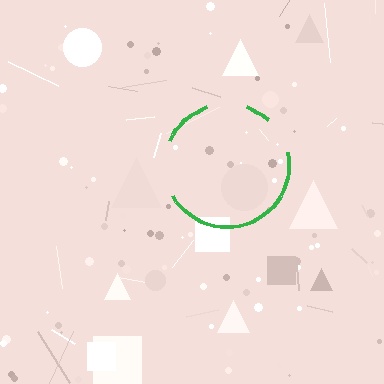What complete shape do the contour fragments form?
The contour fragments form a circle.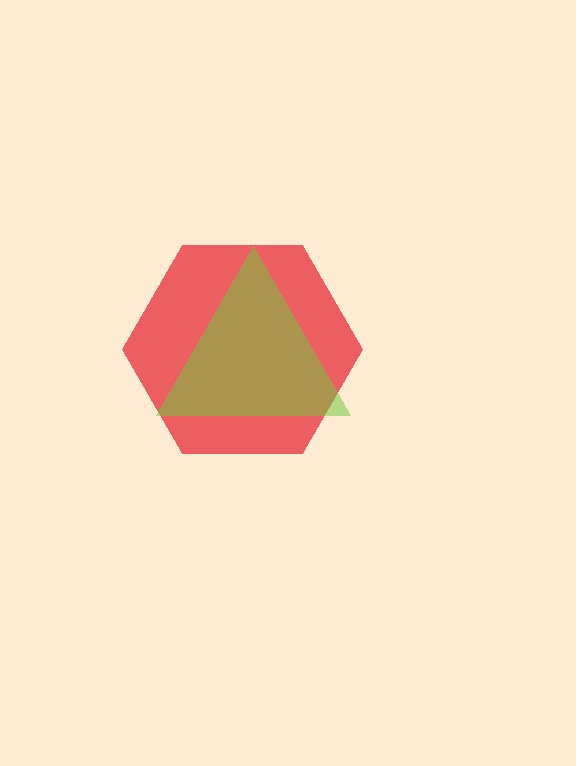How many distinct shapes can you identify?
There are 2 distinct shapes: a red hexagon, a lime triangle.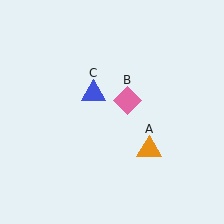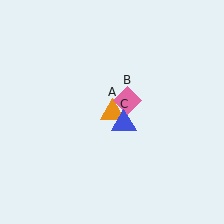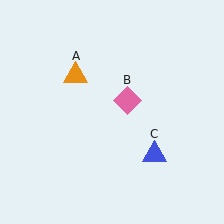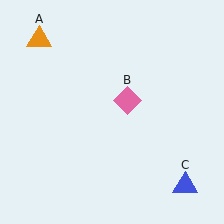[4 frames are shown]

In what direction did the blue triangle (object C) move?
The blue triangle (object C) moved down and to the right.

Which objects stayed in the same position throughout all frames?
Pink diamond (object B) remained stationary.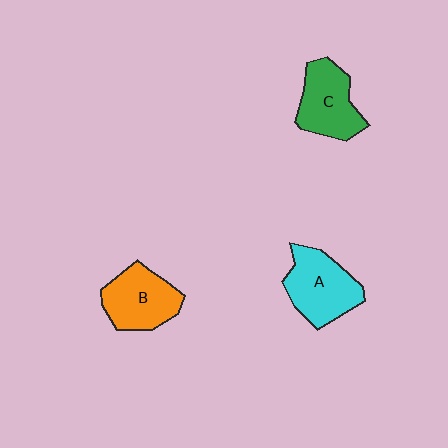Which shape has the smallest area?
Shape C (green).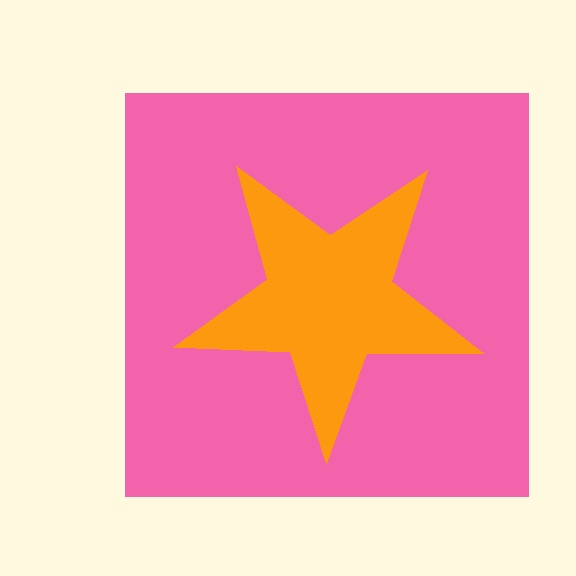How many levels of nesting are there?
2.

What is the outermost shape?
The pink square.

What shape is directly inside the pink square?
The orange star.